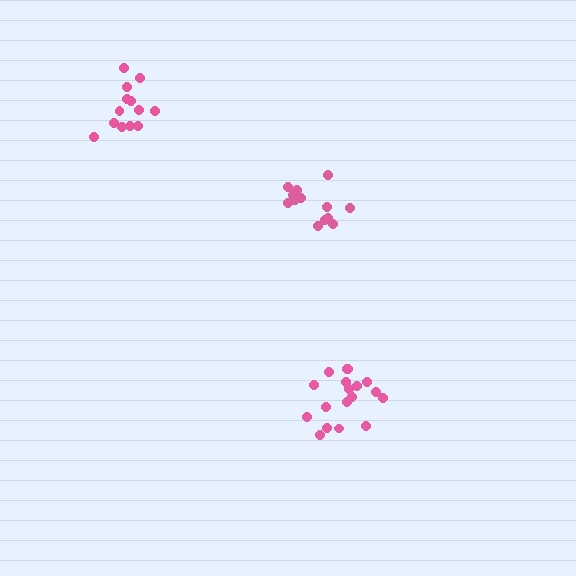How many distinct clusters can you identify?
There are 3 distinct clusters.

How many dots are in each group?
Group 1: 18 dots, Group 2: 13 dots, Group 3: 15 dots (46 total).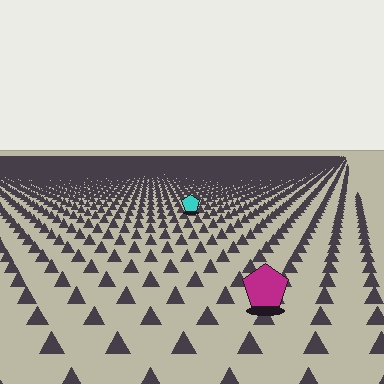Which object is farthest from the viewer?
The cyan pentagon is farthest from the viewer. It appears smaller and the ground texture around it is denser.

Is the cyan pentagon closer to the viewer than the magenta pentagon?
No. The magenta pentagon is closer — you can tell from the texture gradient: the ground texture is coarser near it.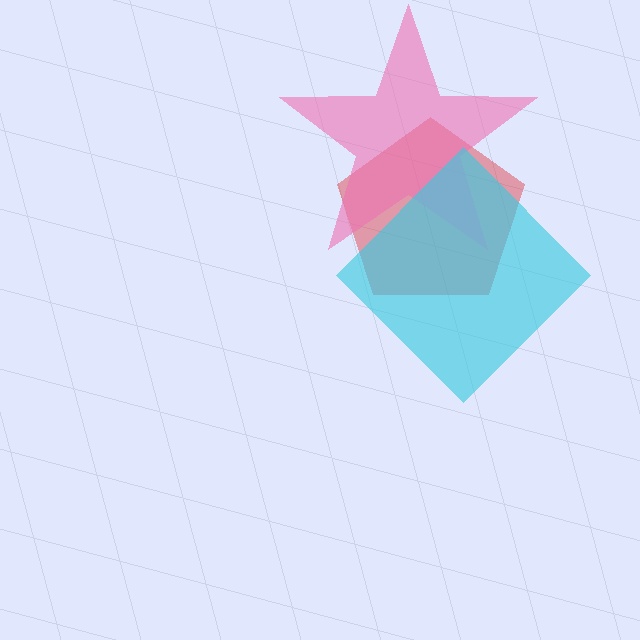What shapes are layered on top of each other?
The layered shapes are: a red pentagon, a pink star, a cyan diamond.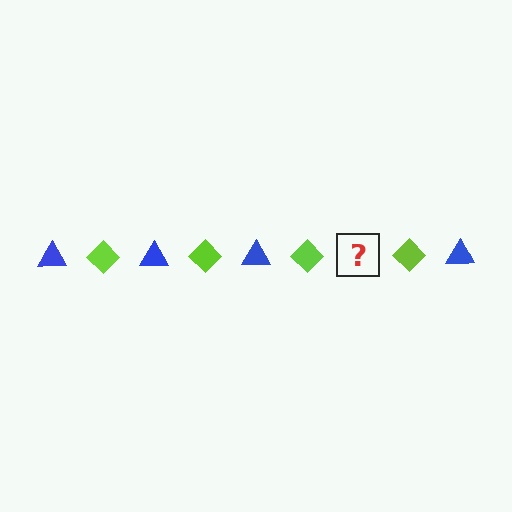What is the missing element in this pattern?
The missing element is a blue triangle.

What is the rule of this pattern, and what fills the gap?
The rule is that the pattern alternates between blue triangle and lime diamond. The gap should be filled with a blue triangle.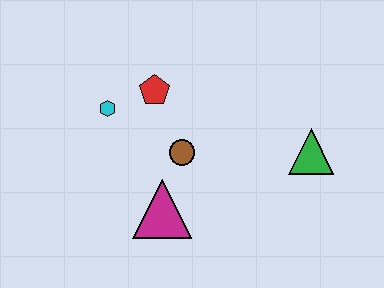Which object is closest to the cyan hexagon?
The red pentagon is closest to the cyan hexagon.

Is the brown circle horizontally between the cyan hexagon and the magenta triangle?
No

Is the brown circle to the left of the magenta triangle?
No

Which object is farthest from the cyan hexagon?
The green triangle is farthest from the cyan hexagon.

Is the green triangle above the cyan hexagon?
No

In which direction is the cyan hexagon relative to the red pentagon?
The cyan hexagon is to the left of the red pentagon.